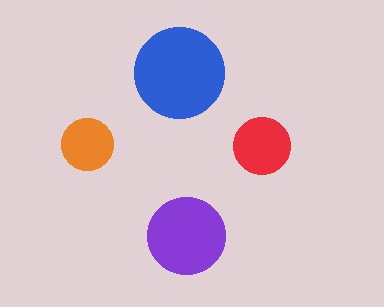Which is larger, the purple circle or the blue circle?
The blue one.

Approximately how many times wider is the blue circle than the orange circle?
About 1.5 times wider.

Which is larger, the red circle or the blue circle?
The blue one.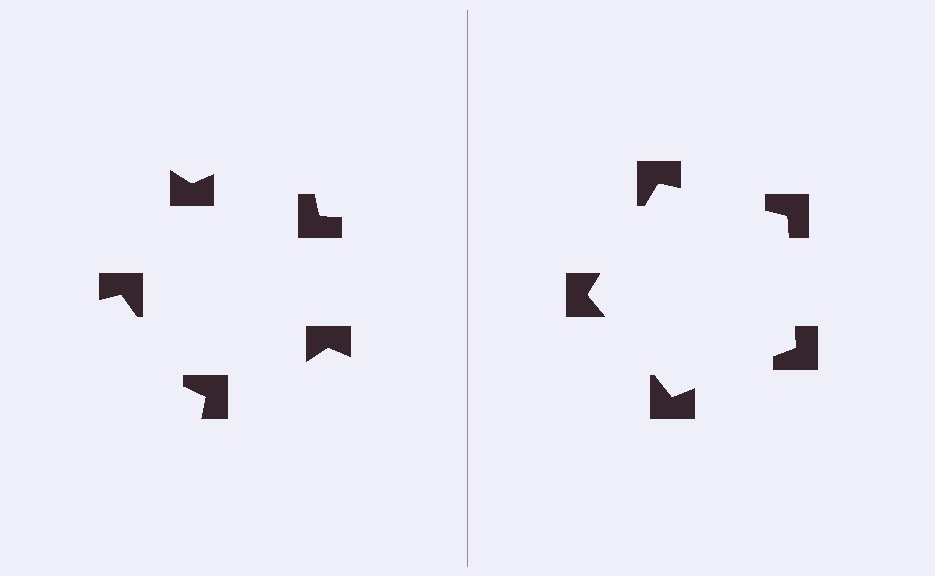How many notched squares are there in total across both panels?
10 — 5 on each side.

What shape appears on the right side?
An illusory pentagon.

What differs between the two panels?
The notched squares are positioned identically on both sides; only the wedge orientations differ. On the right they align to a pentagon; on the left they are misaligned.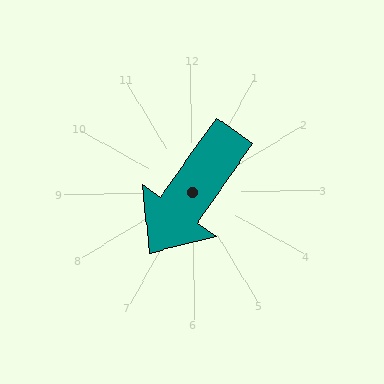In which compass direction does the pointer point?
Southwest.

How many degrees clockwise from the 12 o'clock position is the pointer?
Approximately 216 degrees.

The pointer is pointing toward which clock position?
Roughly 7 o'clock.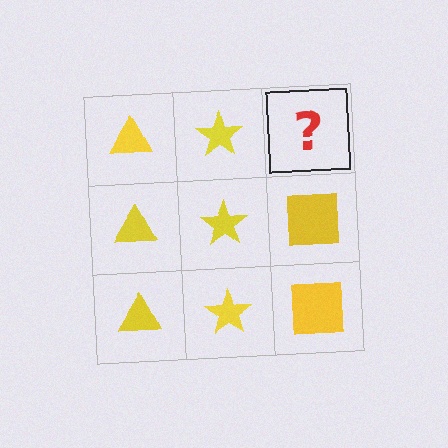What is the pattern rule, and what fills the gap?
The rule is that each column has a consistent shape. The gap should be filled with a yellow square.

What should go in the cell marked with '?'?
The missing cell should contain a yellow square.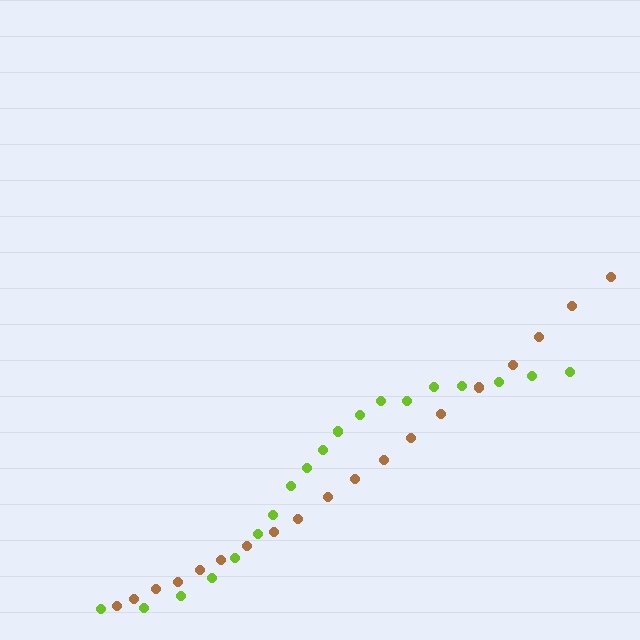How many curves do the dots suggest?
There are 2 distinct paths.